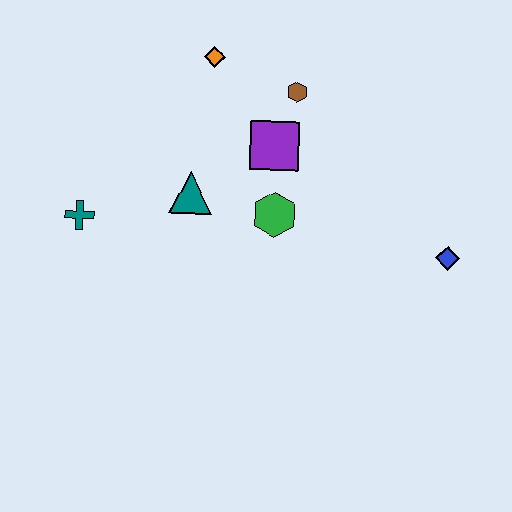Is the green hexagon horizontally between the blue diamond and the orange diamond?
Yes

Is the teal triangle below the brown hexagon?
Yes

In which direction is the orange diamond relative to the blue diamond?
The orange diamond is to the left of the blue diamond.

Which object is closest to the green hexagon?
The purple square is closest to the green hexagon.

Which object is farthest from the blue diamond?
The teal cross is farthest from the blue diamond.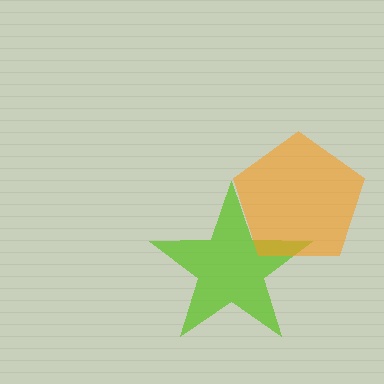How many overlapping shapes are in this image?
There are 2 overlapping shapes in the image.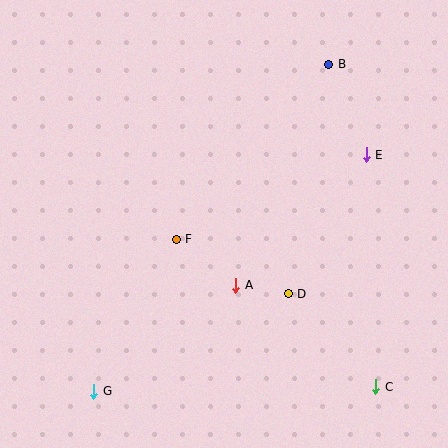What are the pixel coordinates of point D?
Point D is at (288, 294).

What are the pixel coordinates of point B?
Point B is at (329, 64).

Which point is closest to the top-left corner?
Point F is closest to the top-left corner.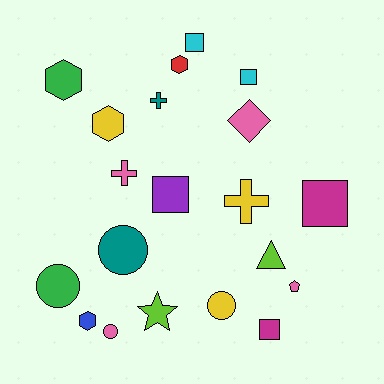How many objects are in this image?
There are 20 objects.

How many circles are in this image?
There are 4 circles.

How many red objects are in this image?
There is 1 red object.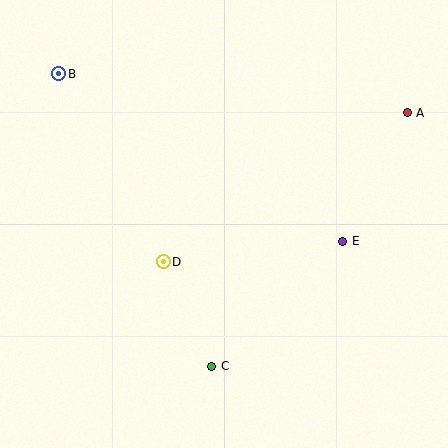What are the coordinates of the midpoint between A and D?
The midpoint between A and D is at (285, 187).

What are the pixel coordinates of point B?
Point B is at (59, 74).